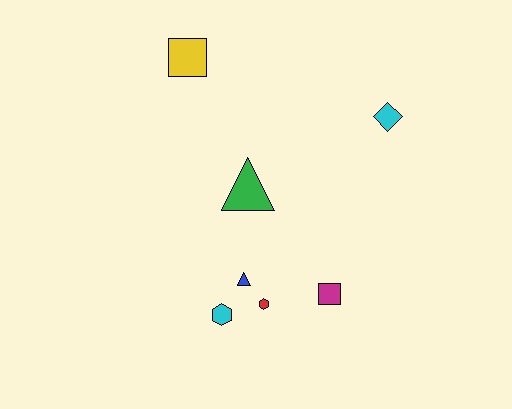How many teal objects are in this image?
There are no teal objects.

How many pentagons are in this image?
There are no pentagons.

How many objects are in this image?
There are 7 objects.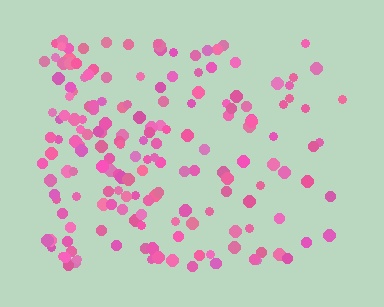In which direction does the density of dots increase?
From right to left, with the left side densest.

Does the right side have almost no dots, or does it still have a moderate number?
Still a moderate number, just noticeably fewer than the left.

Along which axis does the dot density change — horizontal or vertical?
Horizontal.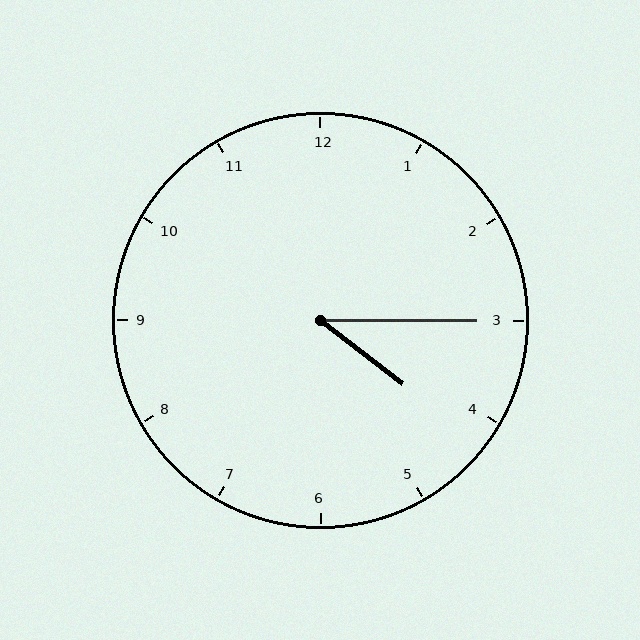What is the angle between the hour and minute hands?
Approximately 38 degrees.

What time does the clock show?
4:15.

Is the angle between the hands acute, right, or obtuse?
It is acute.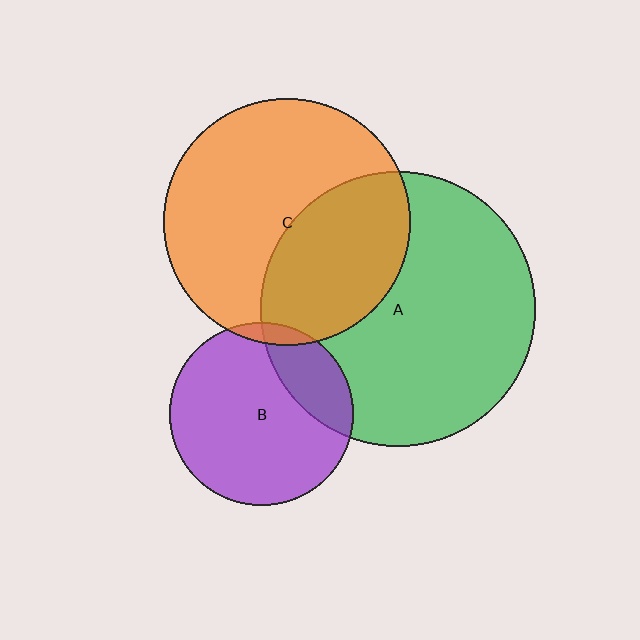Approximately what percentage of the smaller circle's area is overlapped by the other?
Approximately 40%.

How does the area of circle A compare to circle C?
Approximately 1.2 times.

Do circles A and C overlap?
Yes.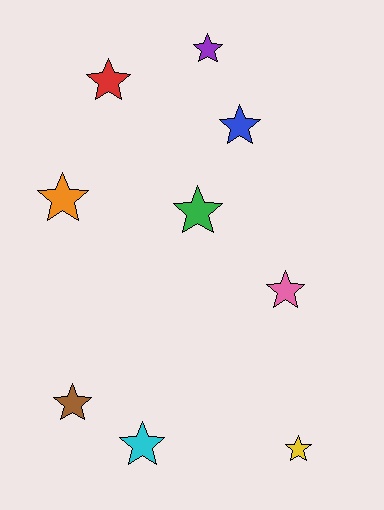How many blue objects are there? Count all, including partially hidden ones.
There is 1 blue object.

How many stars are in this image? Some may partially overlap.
There are 9 stars.